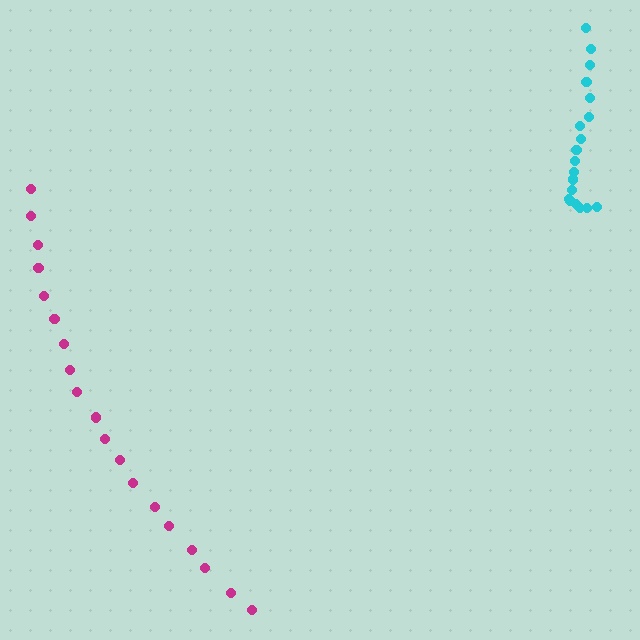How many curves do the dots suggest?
There are 2 distinct paths.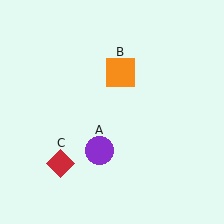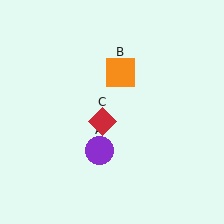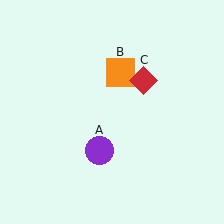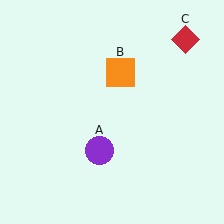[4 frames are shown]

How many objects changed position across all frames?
1 object changed position: red diamond (object C).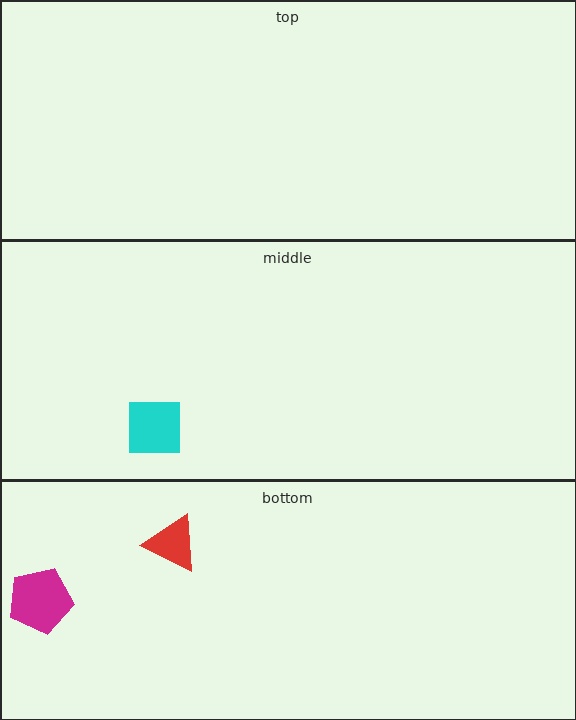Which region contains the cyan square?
The middle region.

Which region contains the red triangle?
The bottom region.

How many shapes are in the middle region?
1.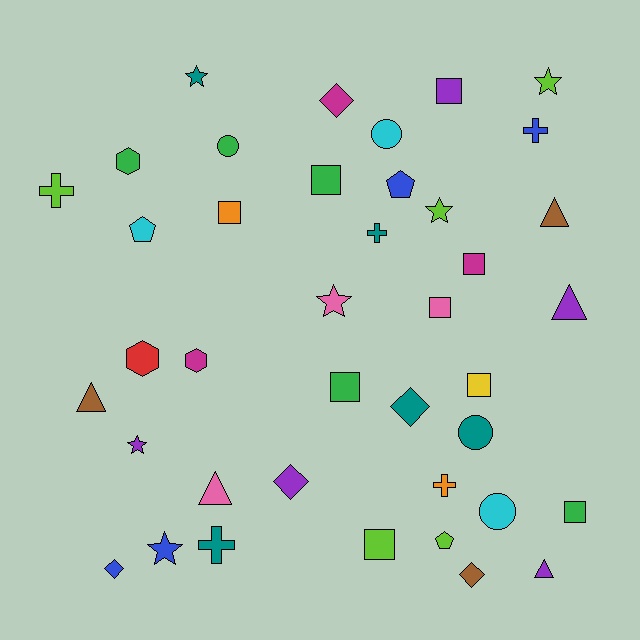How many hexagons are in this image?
There are 3 hexagons.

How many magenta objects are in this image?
There are 3 magenta objects.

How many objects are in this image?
There are 40 objects.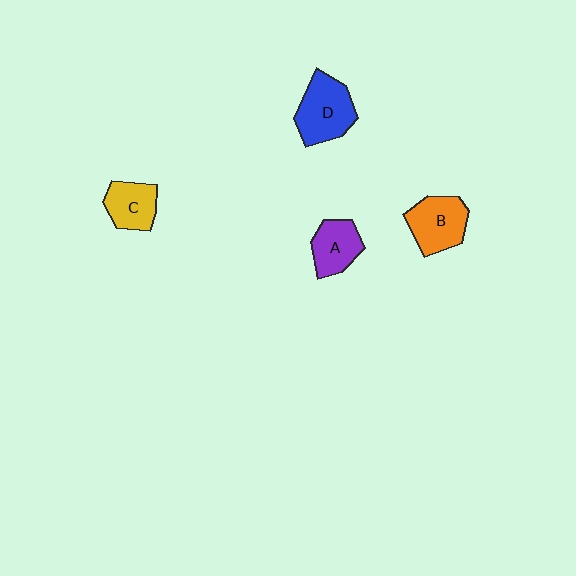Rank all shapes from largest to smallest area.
From largest to smallest: D (blue), B (orange), A (purple), C (yellow).